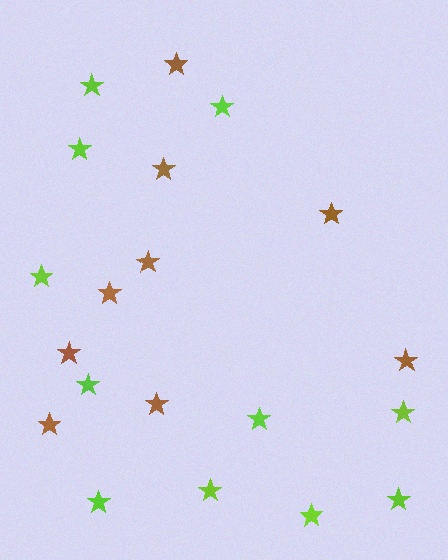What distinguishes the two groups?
There are 2 groups: one group of brown stars (9) and one group of lime stars (11).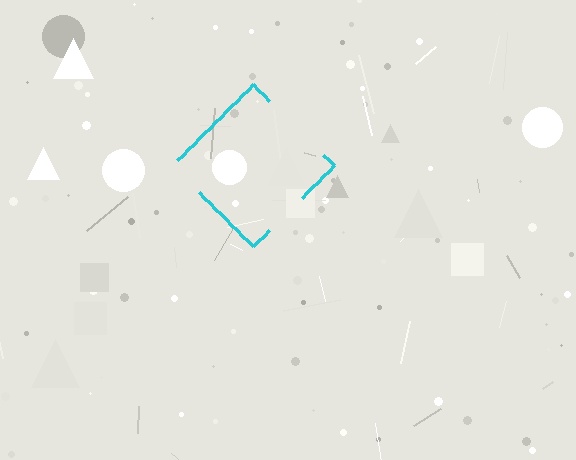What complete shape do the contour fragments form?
The contour fragments form a diamond.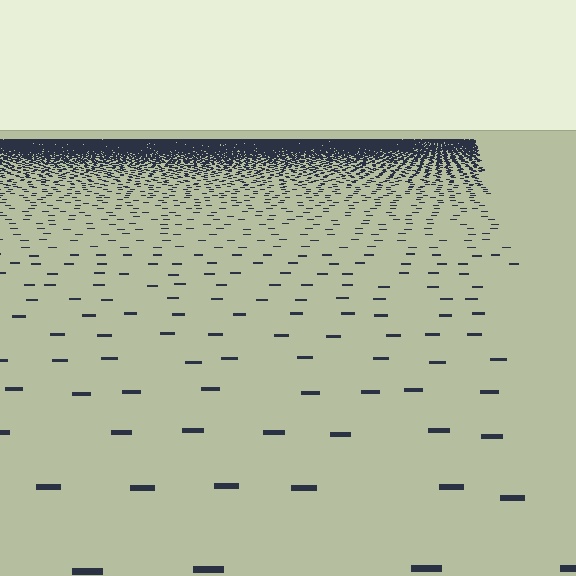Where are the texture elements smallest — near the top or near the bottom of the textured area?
Near the top.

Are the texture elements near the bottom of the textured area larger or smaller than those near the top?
Larger. Near the bottom, elements are closer to the viewer and appear at a bigger on-screen size.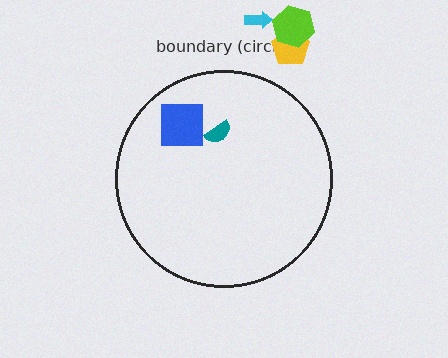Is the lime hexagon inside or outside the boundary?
Outside.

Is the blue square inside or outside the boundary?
Inside.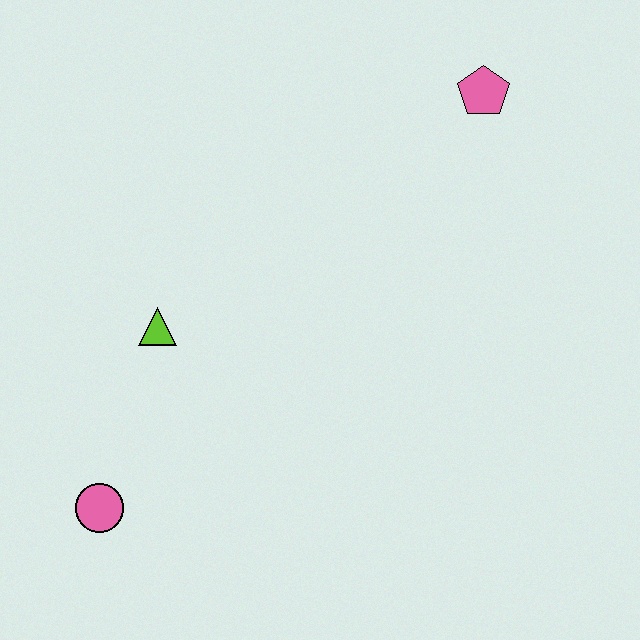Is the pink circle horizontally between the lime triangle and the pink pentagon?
No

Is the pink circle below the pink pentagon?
Yes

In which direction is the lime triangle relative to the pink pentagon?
The lime triangle is to the left of the pink pentagon.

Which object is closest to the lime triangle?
The pink circle is closest to the lime triangle.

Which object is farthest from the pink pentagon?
The pink circle is farthest from the pink pentagon.